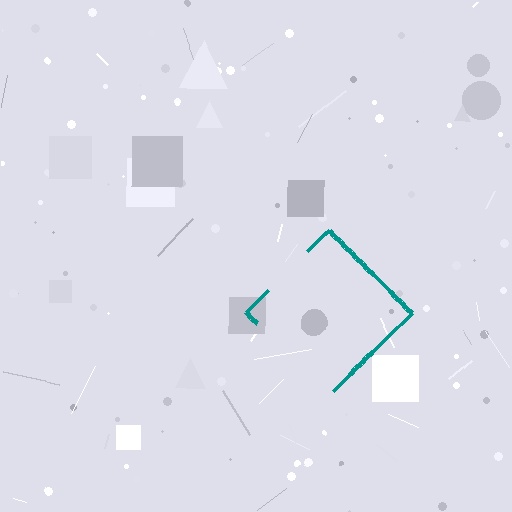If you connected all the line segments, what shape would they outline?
They would outline a diamond.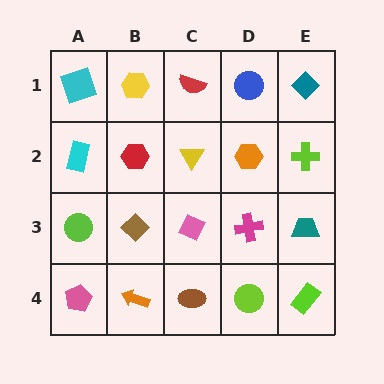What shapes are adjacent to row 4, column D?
A magenta cross (row 3, column D), a brown ellipse (row 4, column C), a lime rectangle (row 4, column E).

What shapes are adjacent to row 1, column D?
An orange hexagon (row 2, column D), a red semicircle (row 1, column C), a teal diamond (row 1, column E).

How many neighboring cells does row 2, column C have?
4.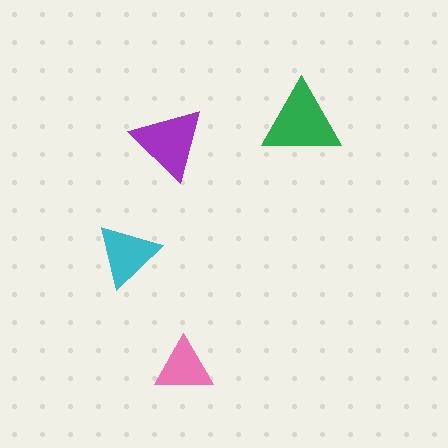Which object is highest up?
The green triangle is topmost.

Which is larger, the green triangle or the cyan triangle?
The green one.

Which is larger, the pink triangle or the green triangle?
The green one.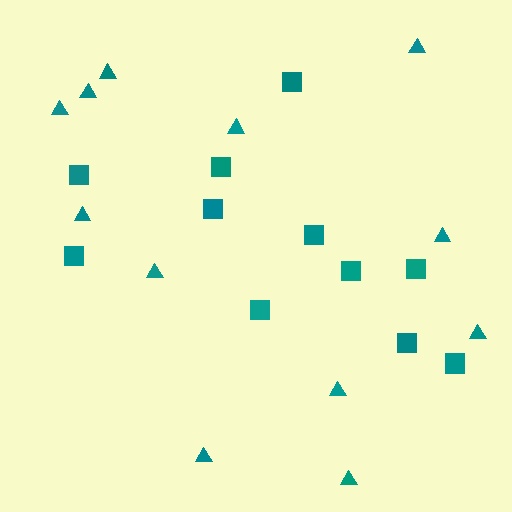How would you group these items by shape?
There are 2 groups: one group of triangles (12) and one group of squares (11).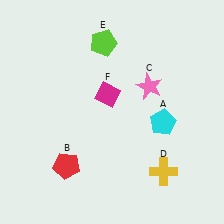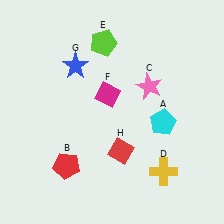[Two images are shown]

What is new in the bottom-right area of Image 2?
A red diamond (H) was added in the bottom-right area of Image 2.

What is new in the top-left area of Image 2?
A blue star (G) was added in the top-left area of Image 2.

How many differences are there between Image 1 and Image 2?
There are 2 differences between the two images.